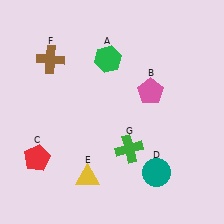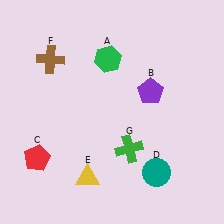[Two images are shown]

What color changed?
The pentagon (B) changed from pink in Image 1 to purple in Image 2.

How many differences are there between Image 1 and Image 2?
There is 1 difference between the two images.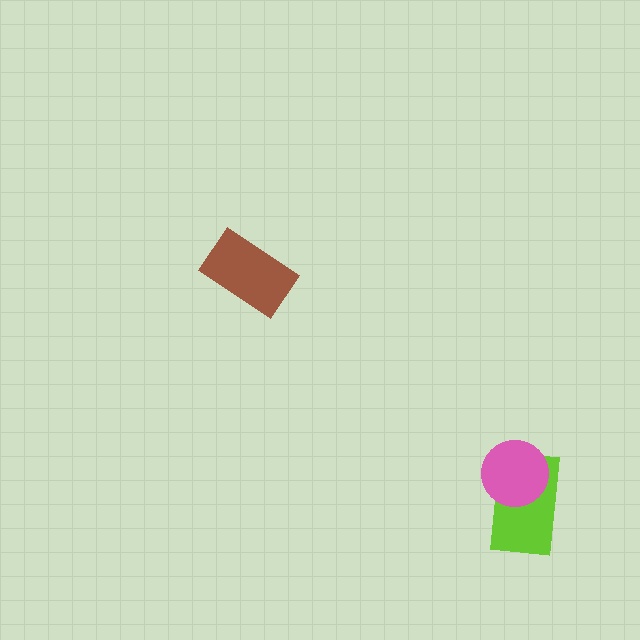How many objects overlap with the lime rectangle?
1 object overlaps with the lime rectangle.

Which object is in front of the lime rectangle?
The pink circle is in front of the lime rectangle.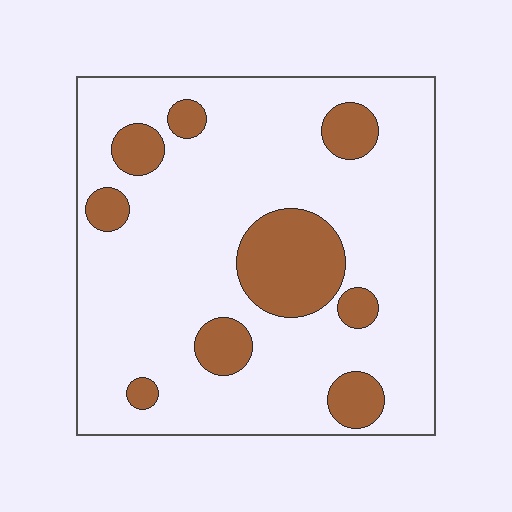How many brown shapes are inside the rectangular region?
9.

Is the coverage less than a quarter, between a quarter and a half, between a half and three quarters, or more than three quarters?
Less than a quarter.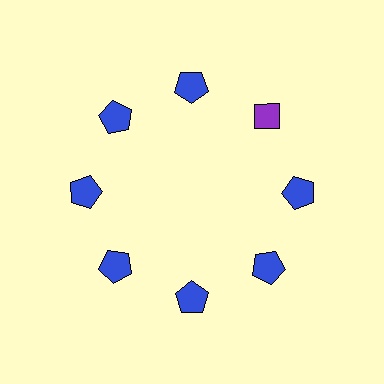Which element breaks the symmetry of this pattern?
The purple diamond at roughly the 2 o'clock position breaks the symmetry. All other shapes are blue pentagons.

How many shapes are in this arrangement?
There are 8 shapes arranged in a ring pattern.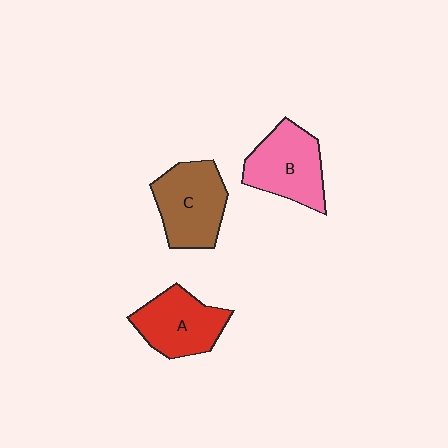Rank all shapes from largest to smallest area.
From largest to smallest: C (brown), B (pink), A (red).